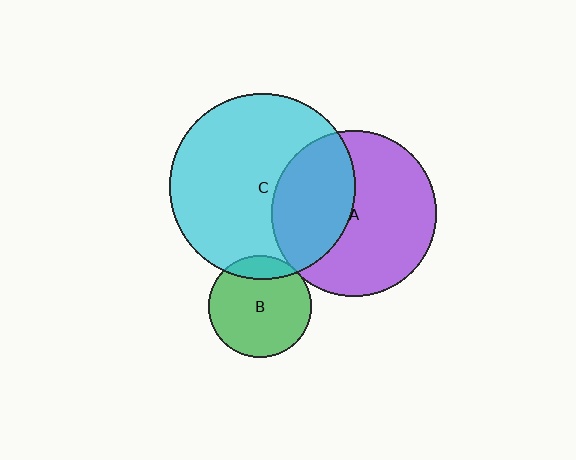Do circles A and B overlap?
Yes.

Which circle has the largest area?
Circle C (cyan).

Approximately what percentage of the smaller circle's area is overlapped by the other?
Approximately 5%.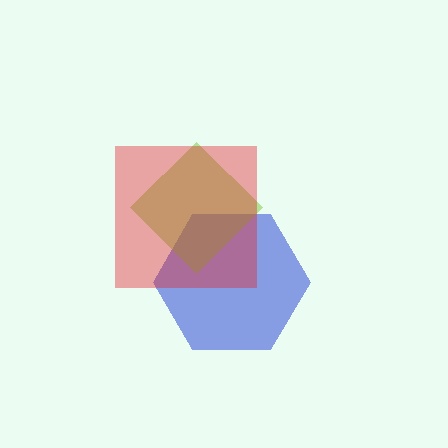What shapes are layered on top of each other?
The layered shapes are: a blue hexagon, a lime diamond, a red square.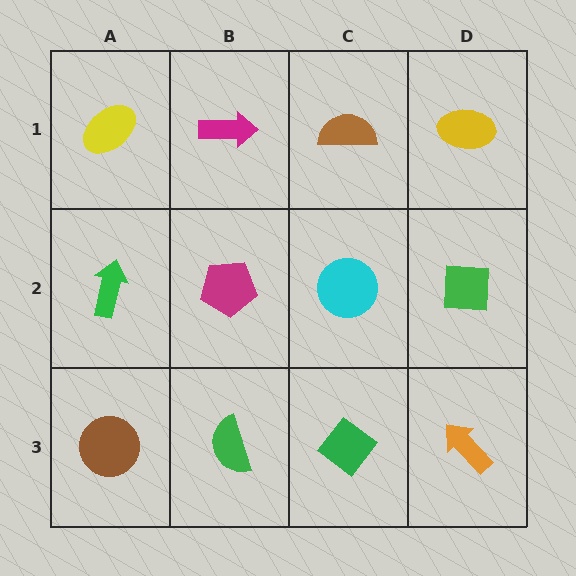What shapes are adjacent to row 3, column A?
A green arrow (row 2, column A), a green semicircle (row 3, column B).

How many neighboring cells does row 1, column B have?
3.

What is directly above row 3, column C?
A cyan circle.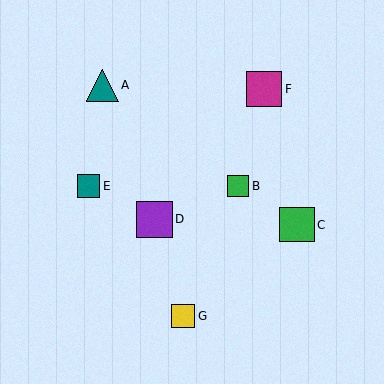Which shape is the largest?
The purple square (labeled D) is the largest.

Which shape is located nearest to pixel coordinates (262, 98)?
The magenta square (labeled F) at (264, 89) is nearest to that location.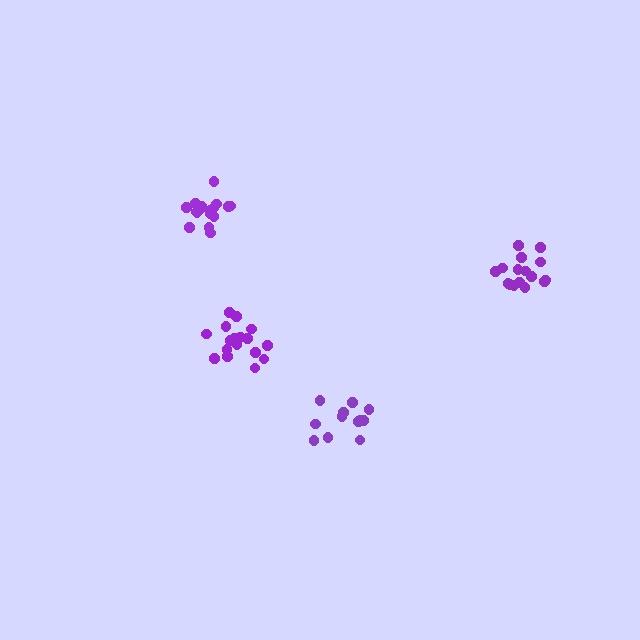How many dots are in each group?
Group 1: 18 dots, Group 2: 16 dots, Group 3: 12 dots, Group 4: 17 dots (63 total).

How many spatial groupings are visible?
There are 4 spatial groupings.